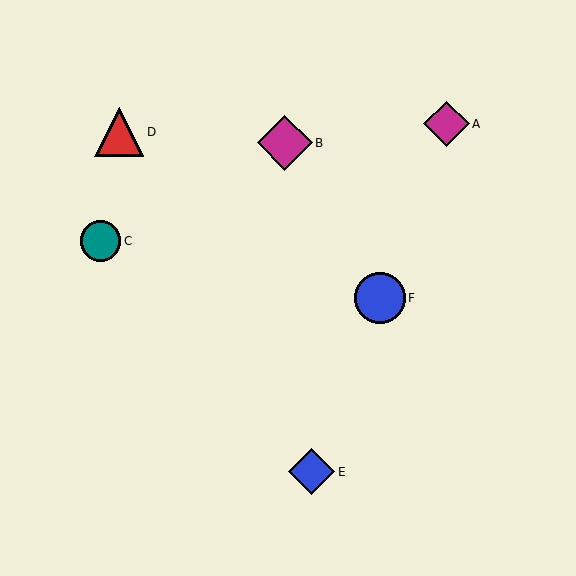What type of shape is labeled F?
Shape F is a blue circle.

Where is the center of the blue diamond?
The center of the blue diamond is at (312, 472).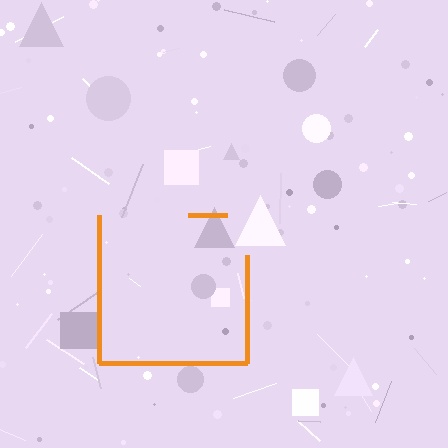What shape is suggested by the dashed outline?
The dashed outline suggests a square.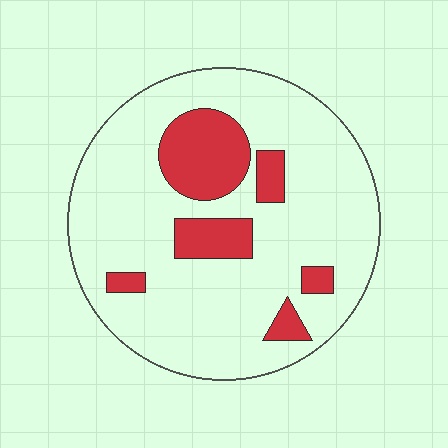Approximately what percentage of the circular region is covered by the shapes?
Approximately 20%.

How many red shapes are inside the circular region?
6.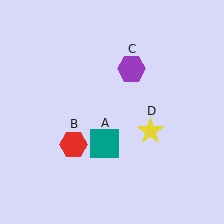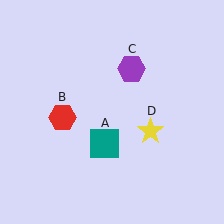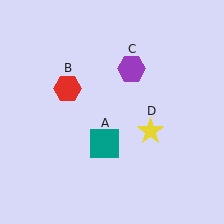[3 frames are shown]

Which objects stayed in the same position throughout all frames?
Teal square (object A) and purple hexagon (object C) and yellow star (object D) remained stationary.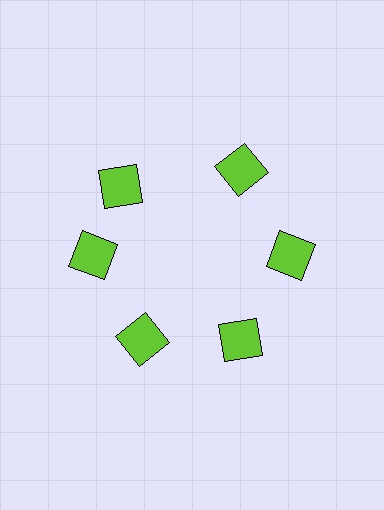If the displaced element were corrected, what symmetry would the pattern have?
It would have 6-fold rotational symmetry — the pattern would map onto itself every 60 degrees.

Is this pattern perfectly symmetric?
No. The 6 lime squares are arranged in a ring, but one element near the 11 o'clock position is rotated out of alignment along the ring, breaking the 6-fold rotational symmetry.